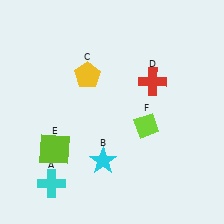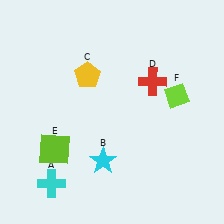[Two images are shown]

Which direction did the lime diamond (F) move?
The lime diamond (F) moved right.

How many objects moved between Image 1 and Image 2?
1 object moved between the two images.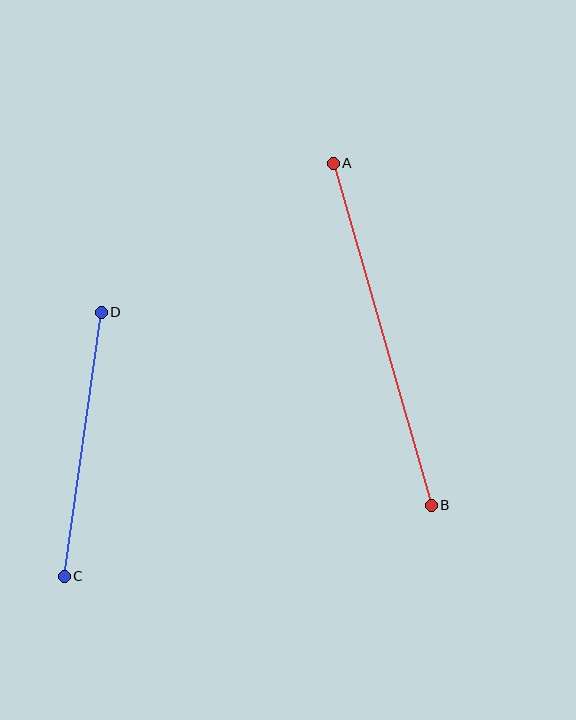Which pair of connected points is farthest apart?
Points A and B are farthest apart.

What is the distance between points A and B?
The distance is approximately 355 pixels.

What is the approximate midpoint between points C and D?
The midpoint is at approximately (83, 444) pixels.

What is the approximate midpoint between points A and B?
The midpoint is at approximately (382, 334) pixels.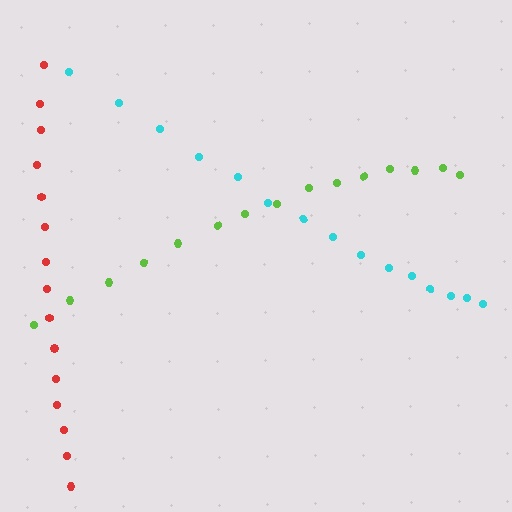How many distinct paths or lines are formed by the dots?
There are 3 distinct paths.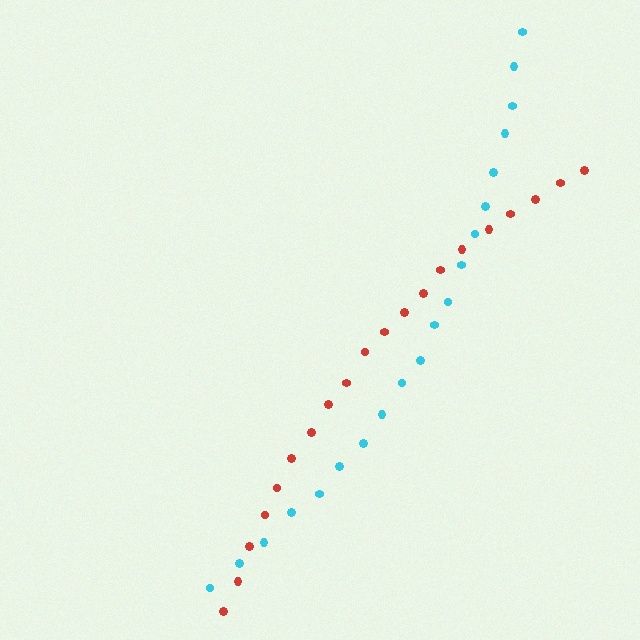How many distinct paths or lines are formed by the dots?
There are 2 distinct paths.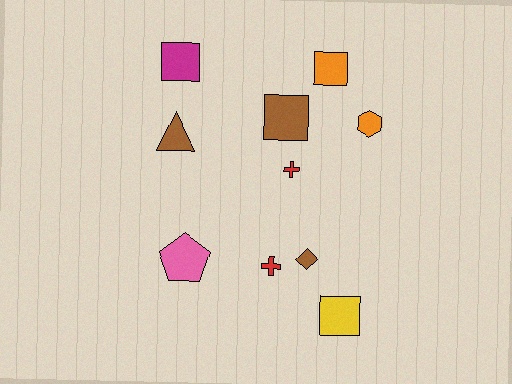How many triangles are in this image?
There is 1 triangle.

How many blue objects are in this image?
There are no blue objects.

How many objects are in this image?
There are 10 objects.